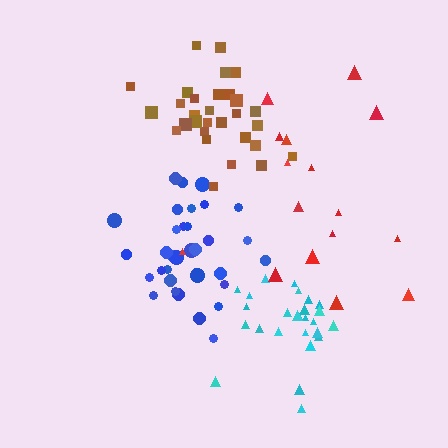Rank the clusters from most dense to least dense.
blue, cyan, brown, red.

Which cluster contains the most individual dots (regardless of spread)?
Blue (35).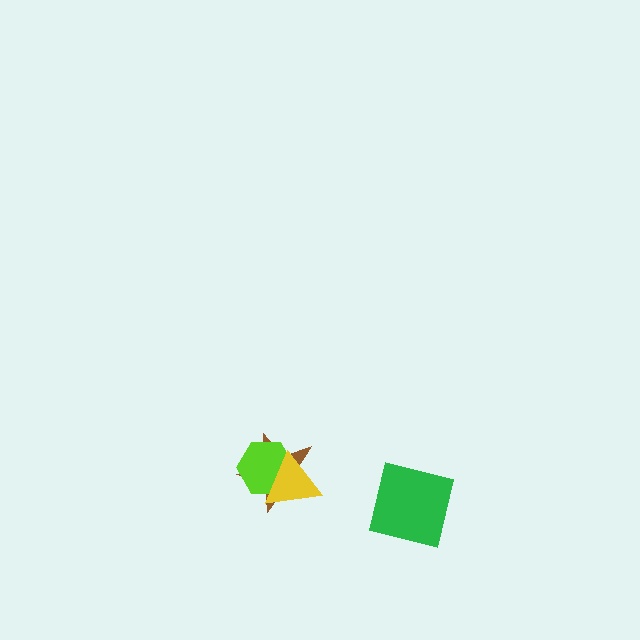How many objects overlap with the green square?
0 objects overlap with the green square.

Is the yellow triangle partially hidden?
No, no other shape covers it.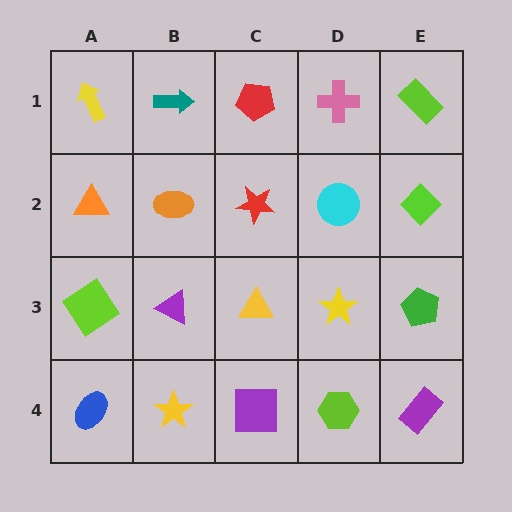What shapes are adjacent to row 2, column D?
A pink cross (row 1, column D), a yellow star (row 3, column D), a red star (row 2, column C), a lime diamond (row 2, column E).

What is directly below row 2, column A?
A lime diamond.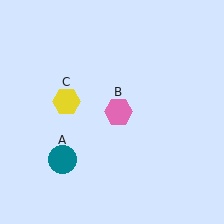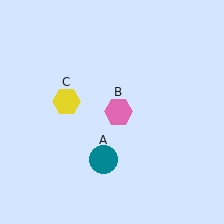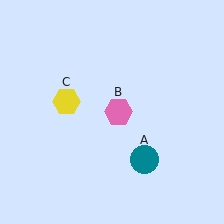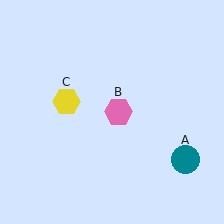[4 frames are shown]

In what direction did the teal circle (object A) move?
The teal circle (object A) moved right.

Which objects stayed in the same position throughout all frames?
Pink hexagon (object B) and yellow hexagon (object C) remained stationary.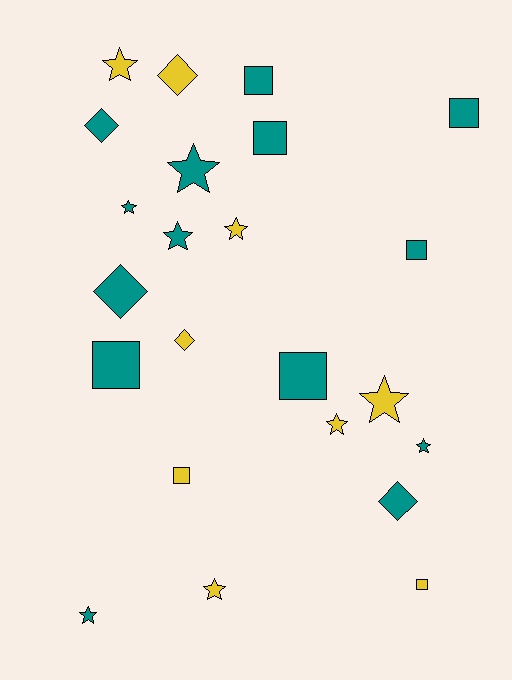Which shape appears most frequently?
Star, with 10 objects.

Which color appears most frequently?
Teal, with 14 objects.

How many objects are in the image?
There are 23 objects.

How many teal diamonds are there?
There are 3 teal diamonds.